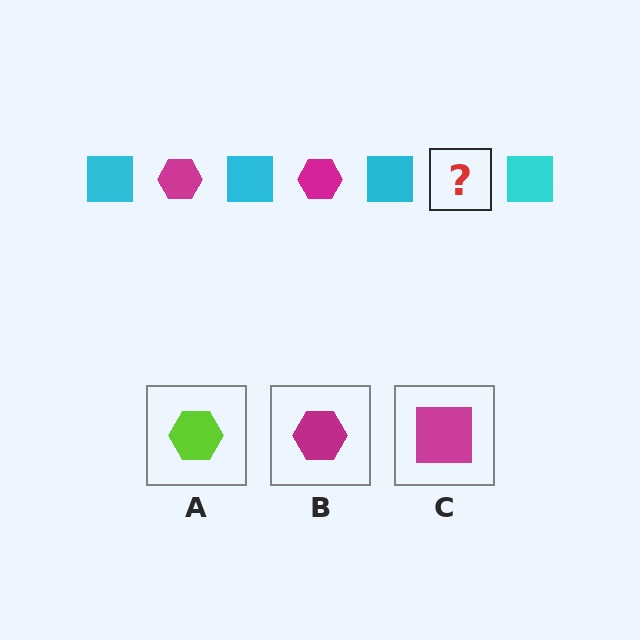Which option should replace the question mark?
Option B.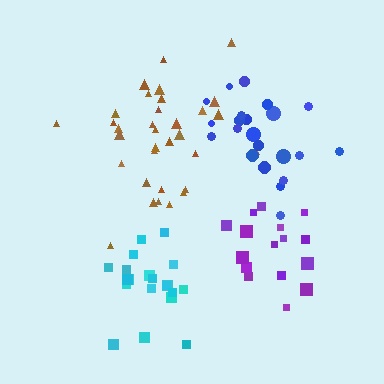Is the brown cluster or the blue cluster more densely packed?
Brown.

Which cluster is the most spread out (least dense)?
Blue.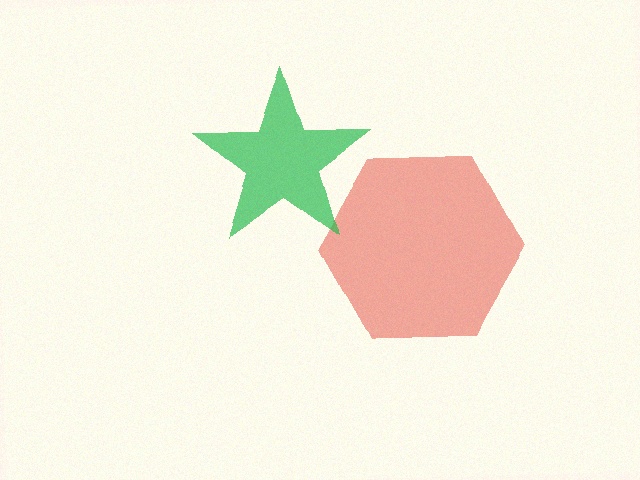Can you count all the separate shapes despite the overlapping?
Yes, there are 2 separate shapes.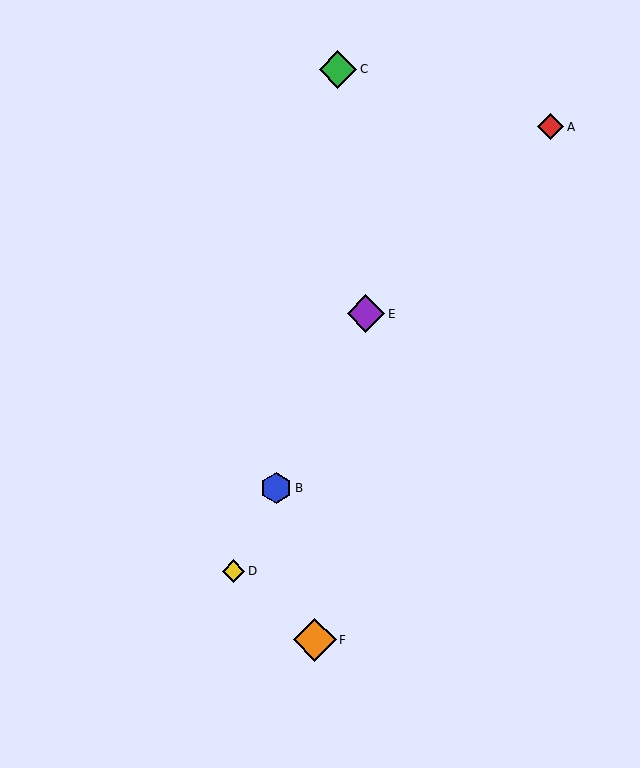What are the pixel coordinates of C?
Object C is at (338, 69).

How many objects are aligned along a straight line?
3 objects (B, D, E) are aligned along a straight line.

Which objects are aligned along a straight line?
Objects B, D, E are aligned along a straight line.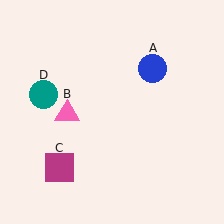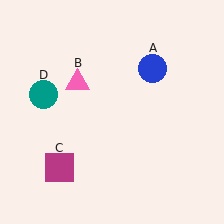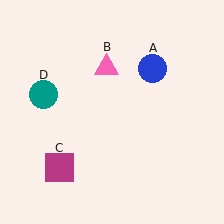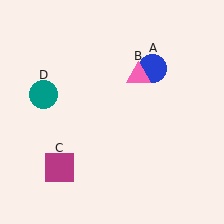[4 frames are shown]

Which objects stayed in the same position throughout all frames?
Blue circle (object A) and magenta square (object C) and teal circle (object D) remained stationary.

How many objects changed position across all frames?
1 object changed position: pink triangle (object B).